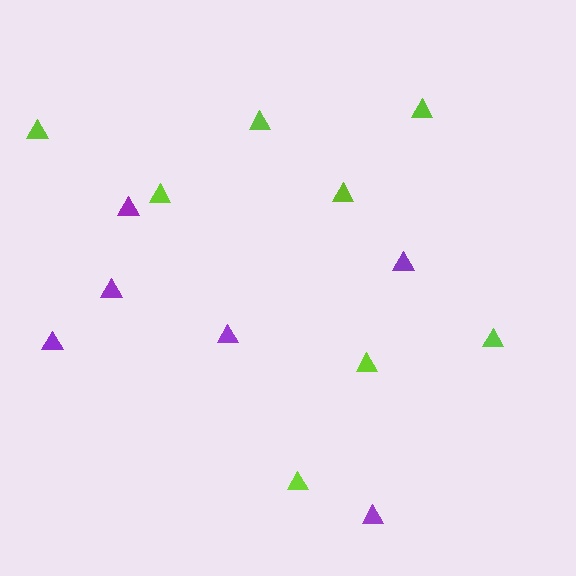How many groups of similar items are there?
There are 2 groups: one group of lime triangles (8) and one group of purple triangles (6).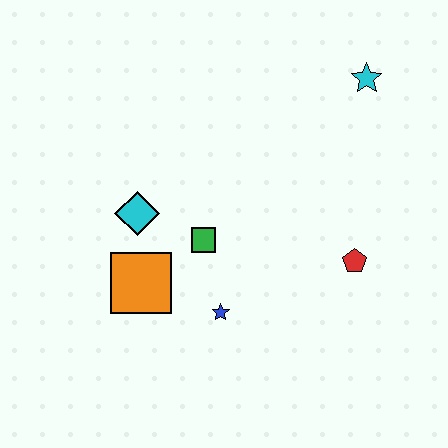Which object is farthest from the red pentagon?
The cyan diamond is farthest from the red pentagon.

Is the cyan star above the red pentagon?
Yes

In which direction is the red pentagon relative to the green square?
The red pentagon is to the right of the green square.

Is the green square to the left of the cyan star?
Yes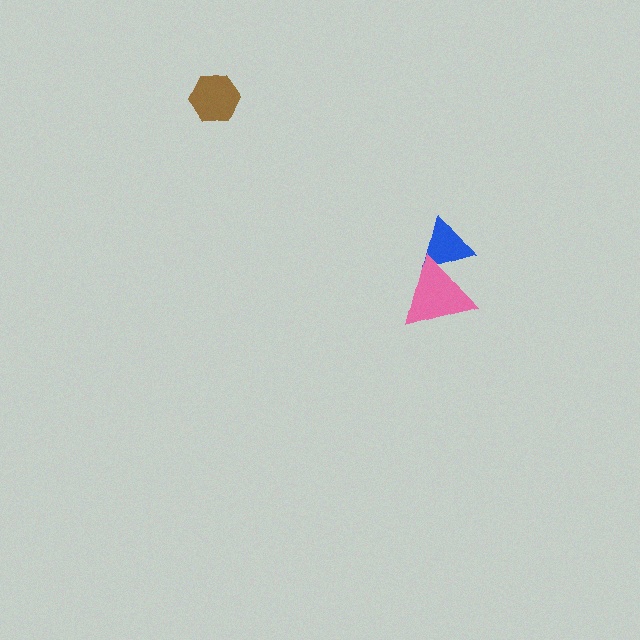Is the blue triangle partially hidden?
Yes, it is partially covered by another shape.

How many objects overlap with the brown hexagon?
0 objects overlap with the brown hexagon.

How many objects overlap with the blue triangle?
1 object overlaps with the blue triangle.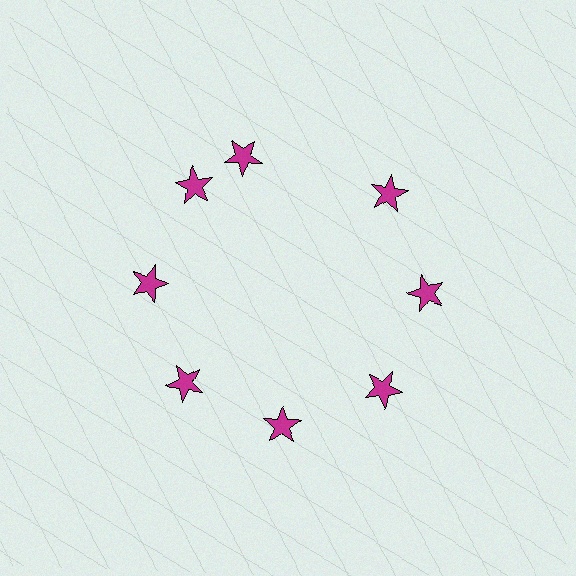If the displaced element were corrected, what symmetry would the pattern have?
It would have 8-fold rotational symmetry — the pattern would map onto itself every 45 degrees.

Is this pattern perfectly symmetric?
No. The 8 magenta stars are arranged in a ring, but one element near the 12 o'clock position is rotated out of alignment along the ring, breaking the 8-fold rotational symmetry.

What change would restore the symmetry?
The symmetry would be restored by rotating it back into even spacing with its neighbors so that all 8 stars sit at equal angles and equal distance from the center.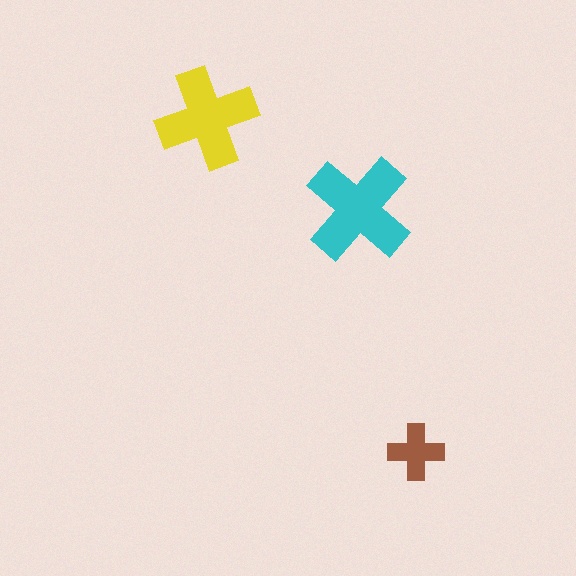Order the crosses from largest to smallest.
the cyan one, the yellow one, the brown one.